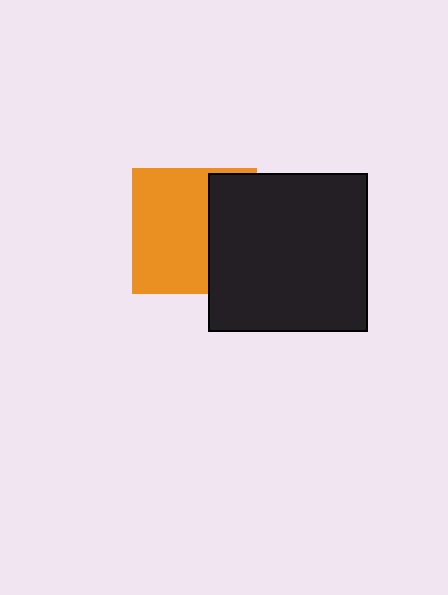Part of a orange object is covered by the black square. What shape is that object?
It is a square.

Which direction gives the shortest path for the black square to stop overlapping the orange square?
Moving right gives the shortest separation.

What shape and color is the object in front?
The object in front is a black square.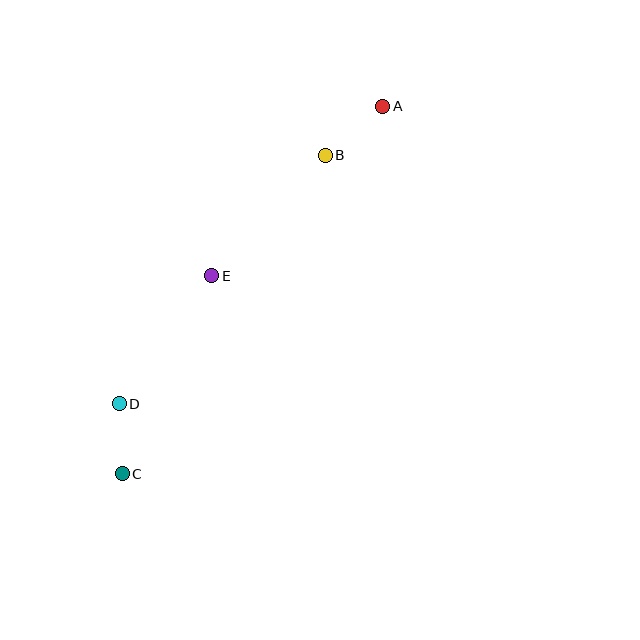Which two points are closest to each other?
Points C and D are closest to each other.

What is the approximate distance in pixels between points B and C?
The distance between B and C is approximately 378 pixels.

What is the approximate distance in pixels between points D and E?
The distance between D and E is approximately 158 pixels.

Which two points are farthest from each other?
Points A and C are farthest from each other.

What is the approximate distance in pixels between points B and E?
The distance between B and E is approximately 166 pixels.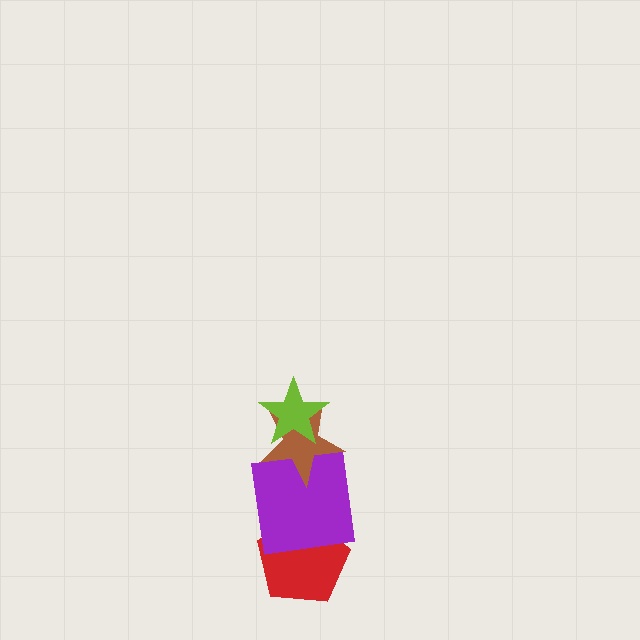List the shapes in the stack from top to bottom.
From top to bottom: the lime star, the brown star, the purple square, the red pentagon.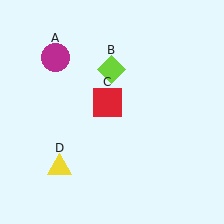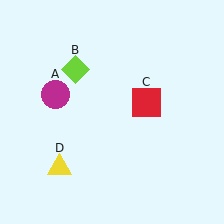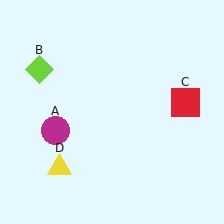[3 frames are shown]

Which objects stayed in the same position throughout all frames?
Yellow triangle (object D) remained stationary.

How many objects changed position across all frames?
3 objects changed position: magenta circle (object A), lime diamond (object B), red square (object C).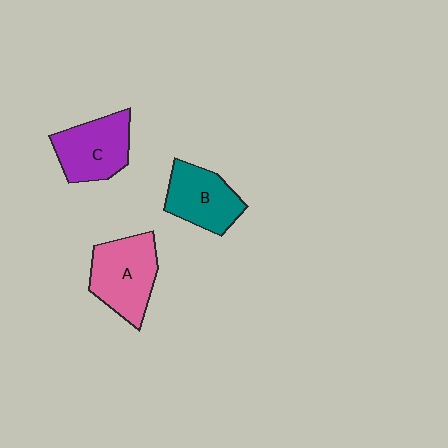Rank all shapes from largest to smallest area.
From largest to smallest: A (pink), C (purple), B (teal).